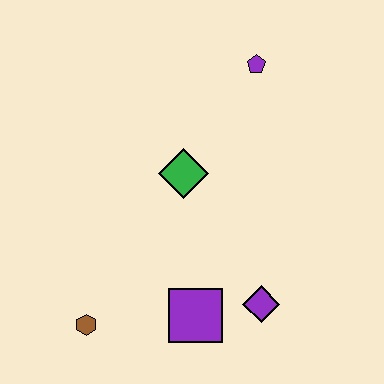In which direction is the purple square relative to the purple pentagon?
The purple square is below the purple pentagon.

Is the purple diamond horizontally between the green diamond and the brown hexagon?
No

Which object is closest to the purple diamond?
The purple square is closest to the purple diamond.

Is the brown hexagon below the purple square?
Yes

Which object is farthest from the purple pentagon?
The brown hexagon is farthest from the purple pentagon.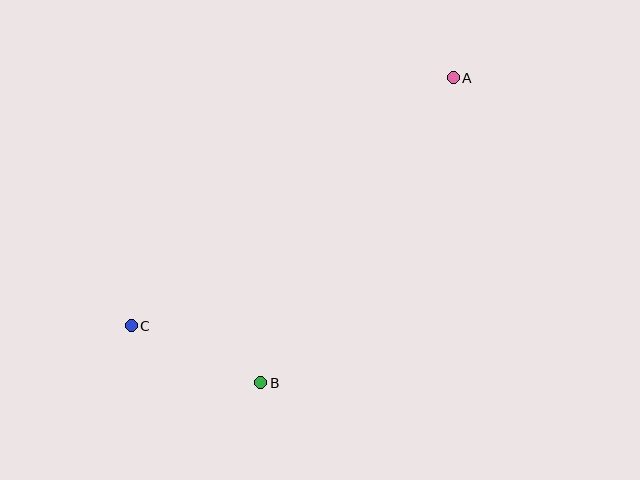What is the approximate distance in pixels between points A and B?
The distance between A and B is approximately 361 pixels.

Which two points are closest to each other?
Points B and C are closest to each other.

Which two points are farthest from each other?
Points A and C are farthest from each other.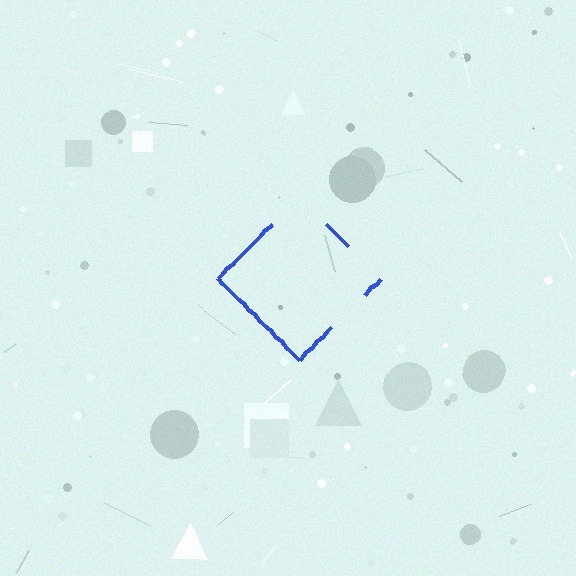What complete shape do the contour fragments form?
The contour fragments form a diamond.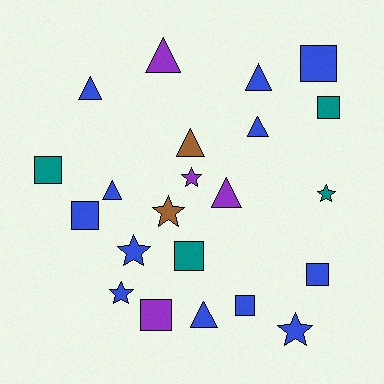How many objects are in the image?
There are 22 objects.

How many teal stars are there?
There is 1 teal star.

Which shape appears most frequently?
Triangle, with 8 objects.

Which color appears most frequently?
Blue, with 12 objects.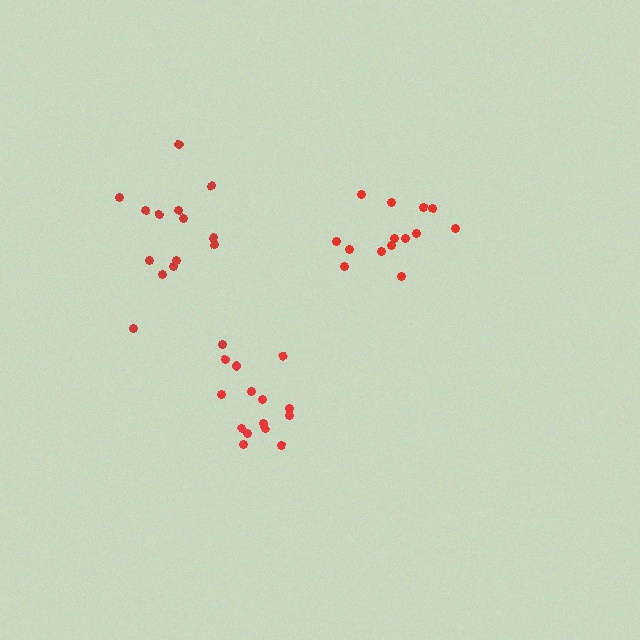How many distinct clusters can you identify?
There are 3 distinct clusters.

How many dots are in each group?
Group 1: 14 dots, Group 2: 15 dots, Group 3: 14 dots (43 total).